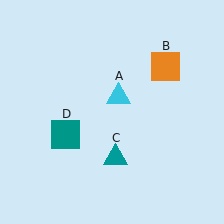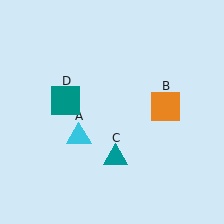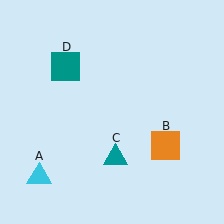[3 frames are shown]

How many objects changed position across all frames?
3 objects changed position: cyan triangle (object A), orange square (object B), teal square (object D).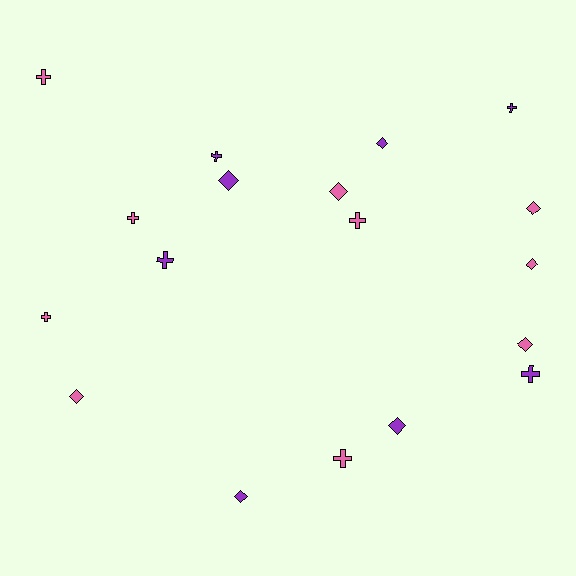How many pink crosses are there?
There are 5 pink crosses.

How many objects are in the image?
There are 18 objects.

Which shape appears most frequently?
Cross, with 9 objects.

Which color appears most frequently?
Pink, with 10 objects.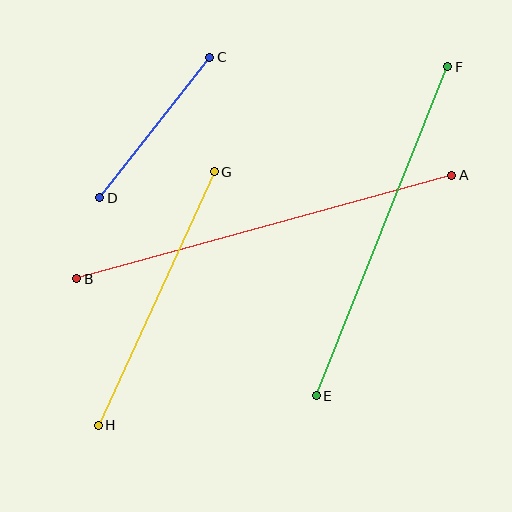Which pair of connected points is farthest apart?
Points A and B are farthest apart.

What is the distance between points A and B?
The distance is approximately 389 pixels.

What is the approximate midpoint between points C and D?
The midpoint is at approximately (155, 128) pixels.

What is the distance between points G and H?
The distance is approximately 279 pixels.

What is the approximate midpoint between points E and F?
The midpoint is at approximately (382, 231) pixels.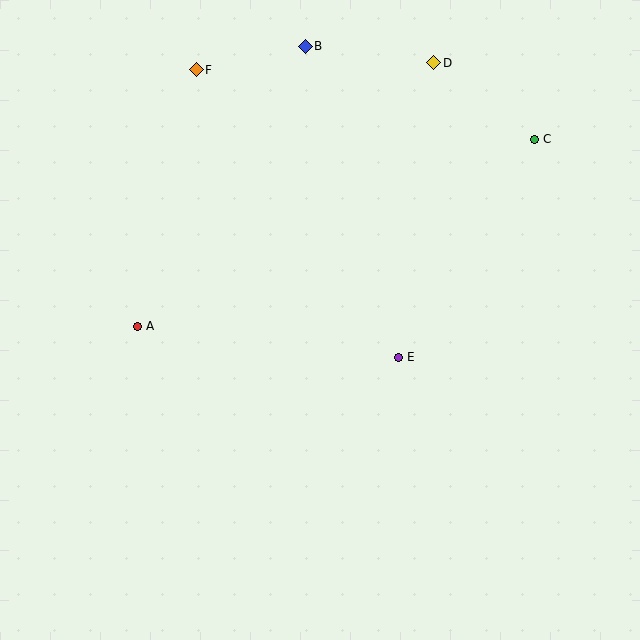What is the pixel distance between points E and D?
The distance between E and D is 297 pixels.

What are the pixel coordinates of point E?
Point E is at (398, 357).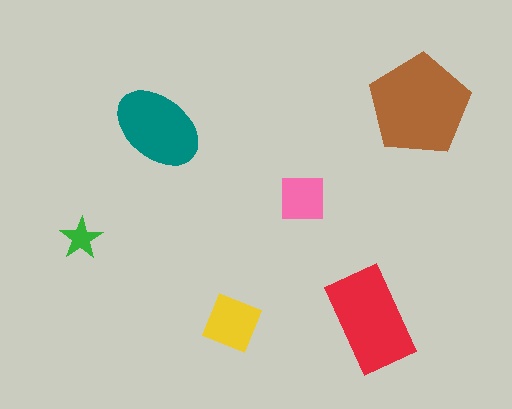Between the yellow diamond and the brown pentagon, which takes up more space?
The brown pentagon.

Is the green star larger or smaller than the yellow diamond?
Smaller.